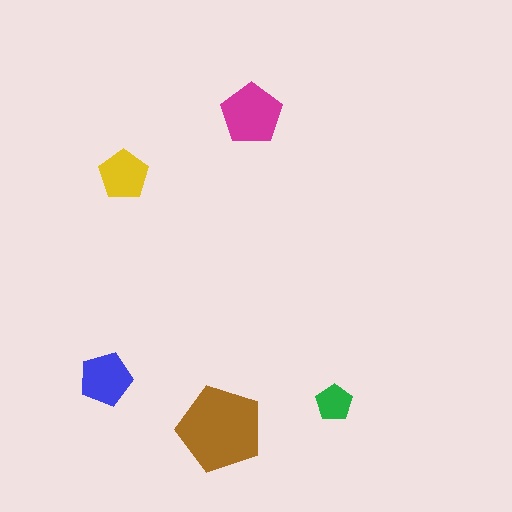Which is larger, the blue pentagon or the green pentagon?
The blue one.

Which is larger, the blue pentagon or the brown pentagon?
The brown one.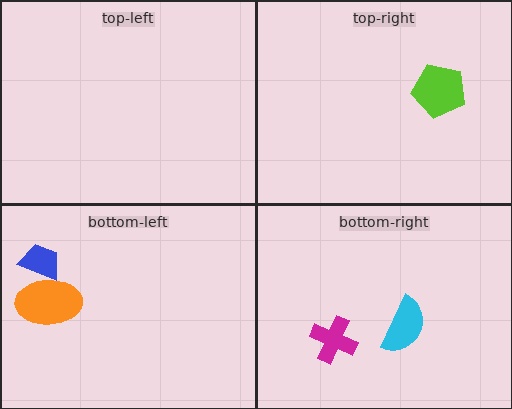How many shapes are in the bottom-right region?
2.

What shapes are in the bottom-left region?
The orange ellipse, the blue trapezoid.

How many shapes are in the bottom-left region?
2.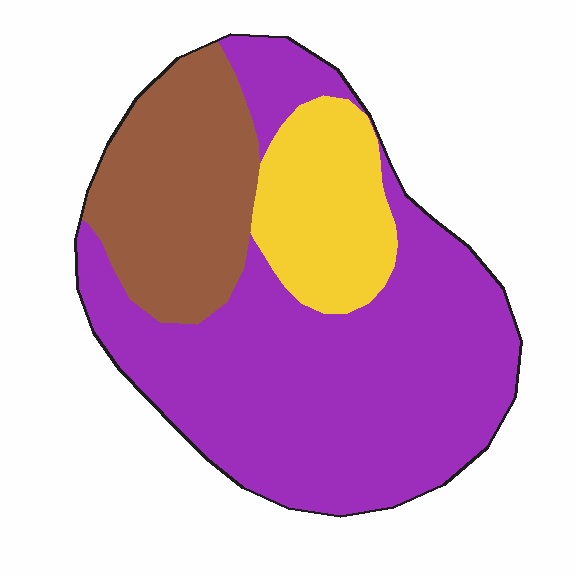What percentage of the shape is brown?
Brown takes up about one quarter (1/4) of the shape.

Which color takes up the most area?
Purple, at roughly 60%.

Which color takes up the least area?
Yellow, at roughly 15%.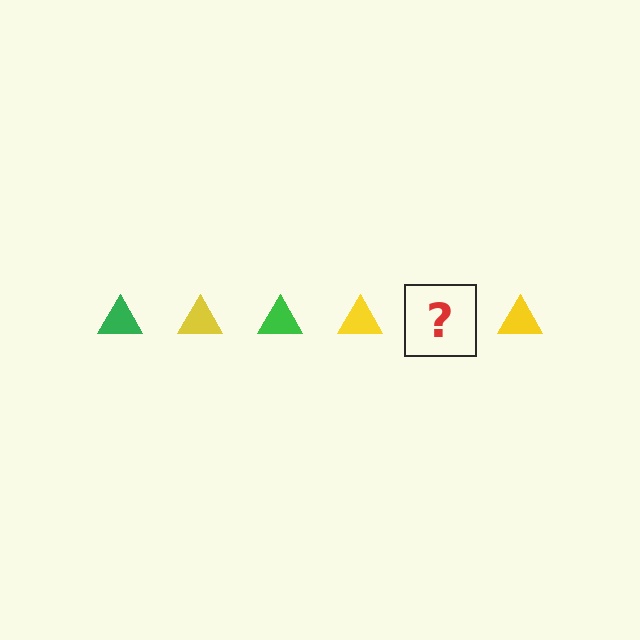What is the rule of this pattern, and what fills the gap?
The rule is that the pattern cycles through green, yellow triangles. The gap should be filled with a green triangle.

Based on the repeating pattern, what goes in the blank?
The blank should be a green triangle.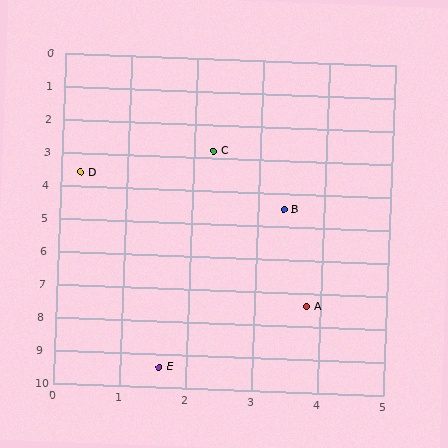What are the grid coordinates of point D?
Point D is at approximately (0.3, 3.6).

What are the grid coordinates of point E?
Point E is at approximately (1.6, 9.4).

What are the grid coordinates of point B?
Point B is at approximately (3.4, 4.5).